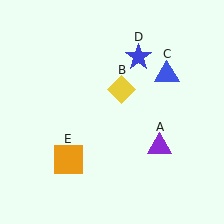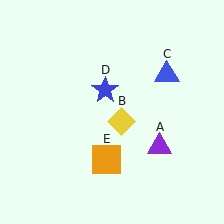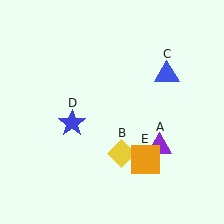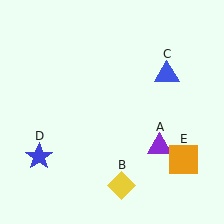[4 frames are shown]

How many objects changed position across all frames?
3 objects changed position: yellow diamond (object B), blue star (object D), orange square (object E).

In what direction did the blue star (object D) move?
The blue star (object D) moved down and to the left.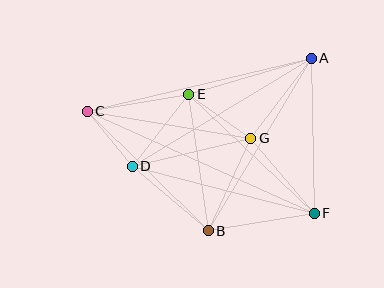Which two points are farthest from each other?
Points C and F are farthest from each other.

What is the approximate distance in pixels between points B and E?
The distance between B and E is approximately 138 pixels.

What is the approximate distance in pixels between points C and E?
The distance between C and E is approximately 103 pixels.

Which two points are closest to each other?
Points C and D are closest to each other.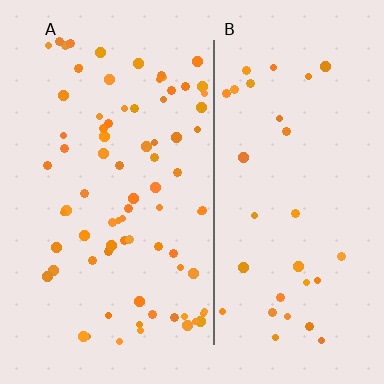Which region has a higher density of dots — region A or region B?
A (the left).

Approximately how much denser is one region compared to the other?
Approximately 2.4× — region A over region B.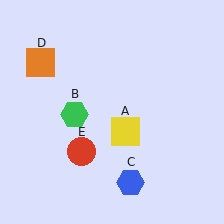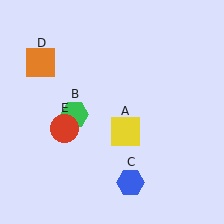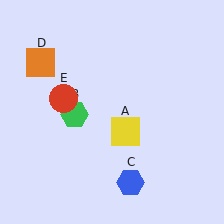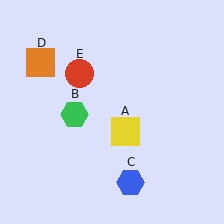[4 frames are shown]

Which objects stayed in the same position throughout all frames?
Yellow square (object A) and green hexagon (object B) and blue hexagon (object C) and orange square (object D) remained stationary.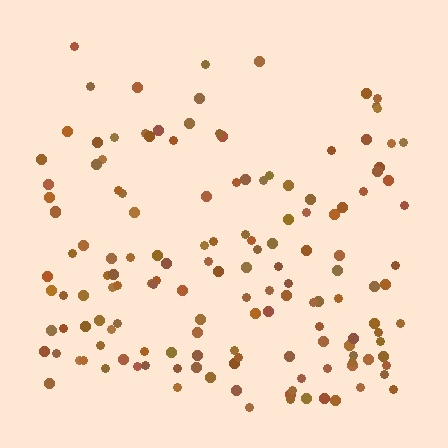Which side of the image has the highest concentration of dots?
The bottom.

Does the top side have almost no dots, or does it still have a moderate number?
Still a moderate number, just noticeably fewer than the bottom.